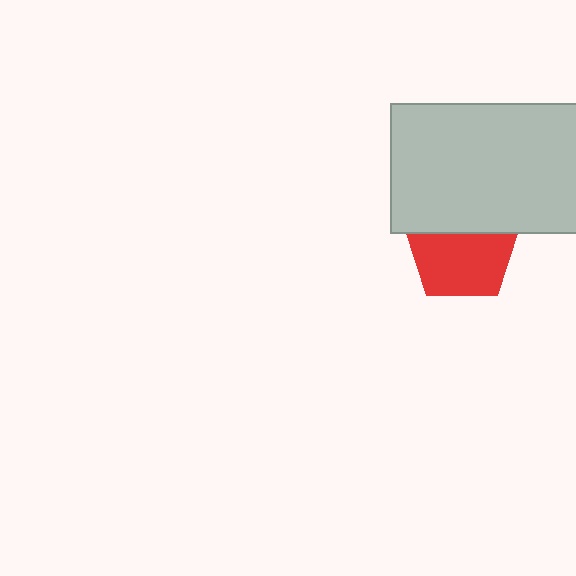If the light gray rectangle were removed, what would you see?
You would see the complete red pentagon.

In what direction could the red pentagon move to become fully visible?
The red pentagon could move down. That would shift it out from behind the light gray rectangle entirely.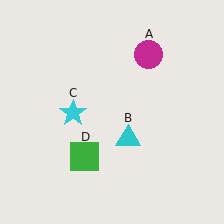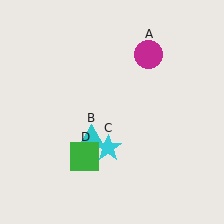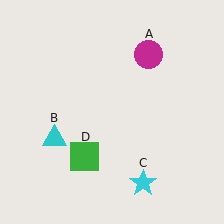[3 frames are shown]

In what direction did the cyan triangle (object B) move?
The cyan triangle (object B) moved left.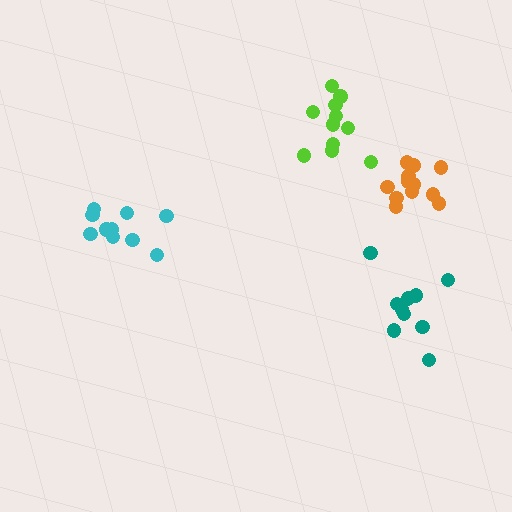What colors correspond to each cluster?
The clusters are colored: teal, cyan, orange, lime.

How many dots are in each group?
Group 1: 10 dots, Group 2: 10 dots, Group 3: 12 dots, Group 4: 11 dots (43 total).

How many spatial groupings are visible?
There are 4 spatial groupings.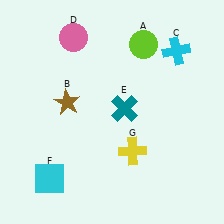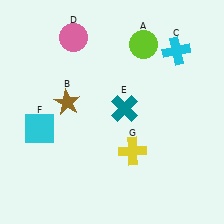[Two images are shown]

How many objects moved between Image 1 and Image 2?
1 object moved between the two images.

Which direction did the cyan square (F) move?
The cyan square (F) moved up.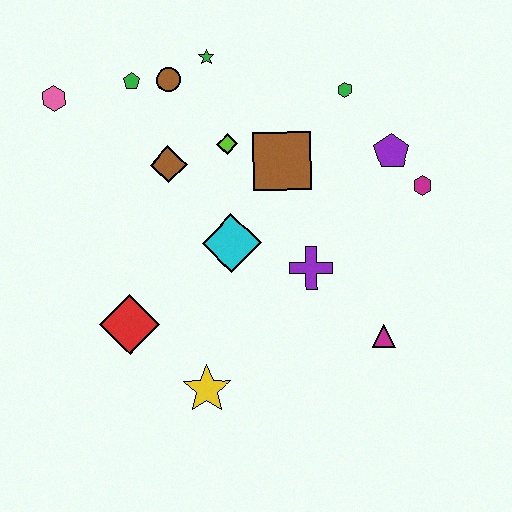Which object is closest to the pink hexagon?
The green pentagon is closest to the pink hexagon.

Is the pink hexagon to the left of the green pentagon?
Yes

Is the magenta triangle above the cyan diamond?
No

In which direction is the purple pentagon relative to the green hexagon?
The purple pentagon is below the green hexagon.